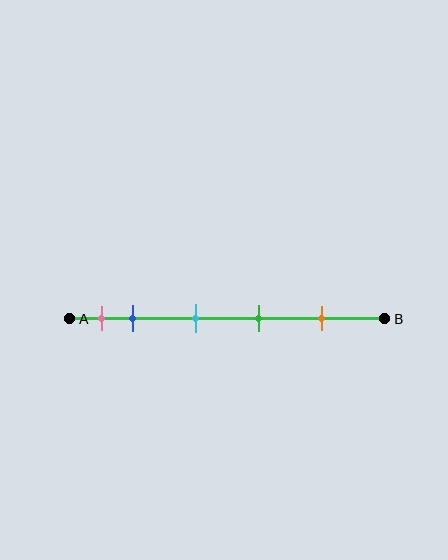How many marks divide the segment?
There are 5 marks dividing the segment.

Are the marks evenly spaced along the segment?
No, the marks are not evenly spaced.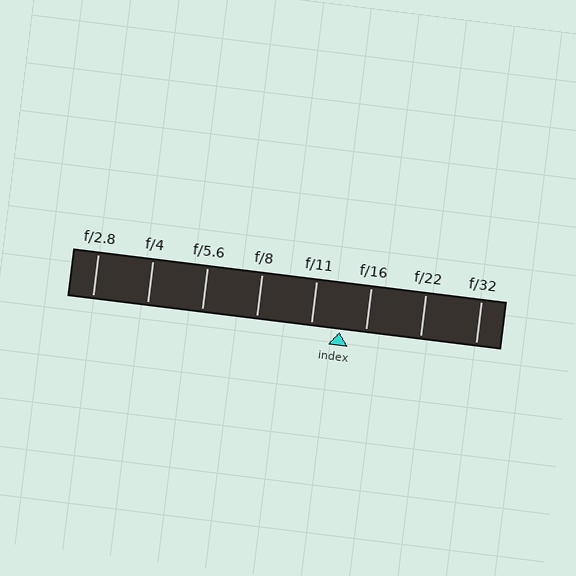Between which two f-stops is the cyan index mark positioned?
The index mark is between f/11 and f/16.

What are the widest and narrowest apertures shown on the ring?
The widest aperture shown is f/2.8 and the narrowest is f/32.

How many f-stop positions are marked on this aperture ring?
There are 8 f-stop positions marked.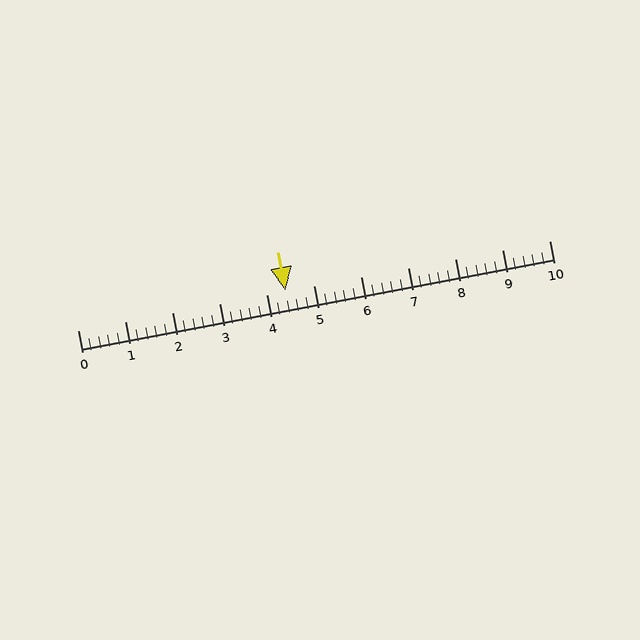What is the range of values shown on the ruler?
The ruler shows values from 0 to 10.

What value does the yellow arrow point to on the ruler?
The yellow arrow points to approximately 4.4.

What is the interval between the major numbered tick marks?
The major tick marks are spaced 1 units apart.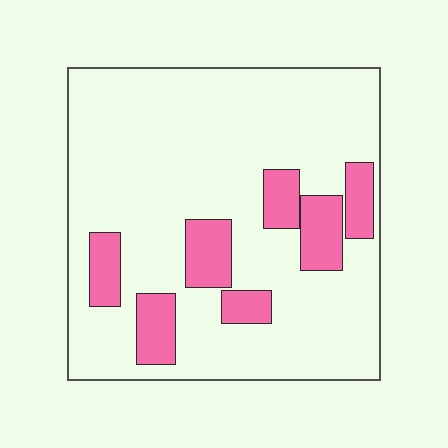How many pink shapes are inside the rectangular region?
7.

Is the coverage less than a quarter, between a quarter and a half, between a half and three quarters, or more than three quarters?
Less than a quarter.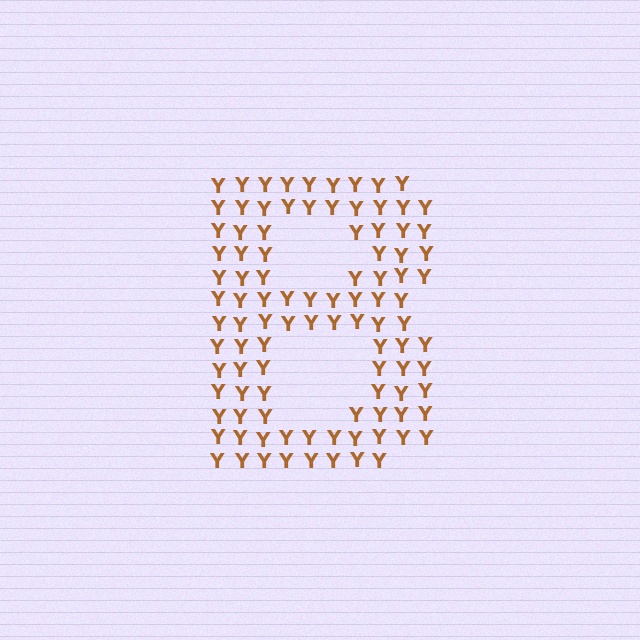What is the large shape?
The large shape is the letter B.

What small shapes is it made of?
It is made of small letter Y's.